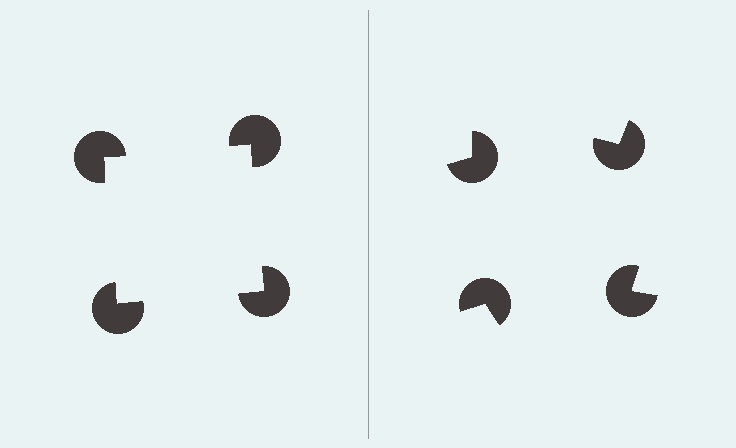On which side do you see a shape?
An illusory square appears on the left side. On the right side the wedge cuts are rotated, so no coherent shape forms.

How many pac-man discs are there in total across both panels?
8 — 4 on each side.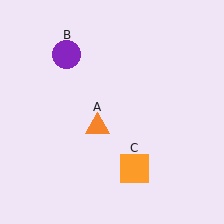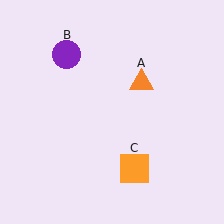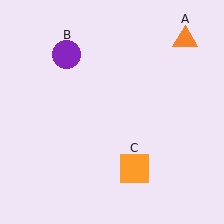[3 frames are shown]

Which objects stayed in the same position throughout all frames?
Purple circle (object B) and orange square (object C) remained stationary.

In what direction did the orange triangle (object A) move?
The orange triangle (object A) moved up and to the right.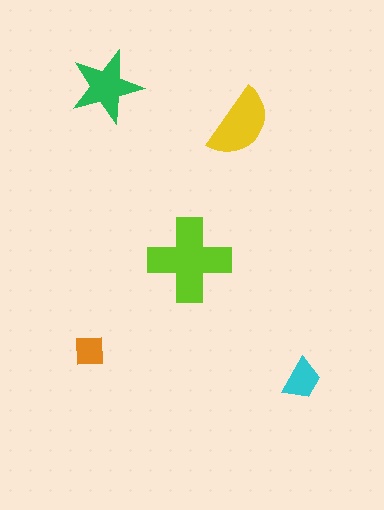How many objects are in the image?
There are 5 objects in the image.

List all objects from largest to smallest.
The lime cross, the yellow semicircle, the green star, the cyan trapezoid, the orange square.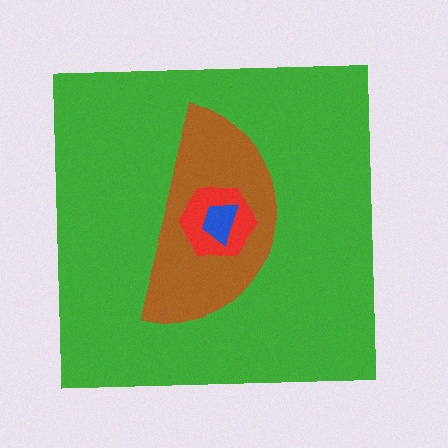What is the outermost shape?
The green square.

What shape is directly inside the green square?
The brown semicircle.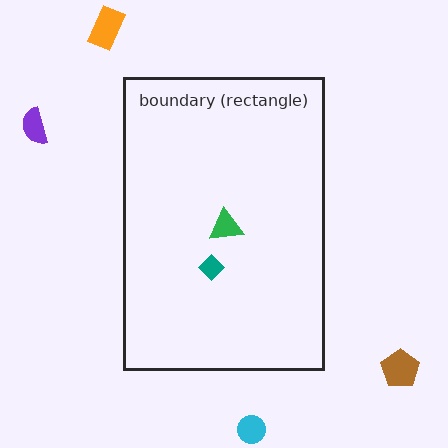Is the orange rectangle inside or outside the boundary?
Outside.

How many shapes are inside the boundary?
2 inside, 4 outside.